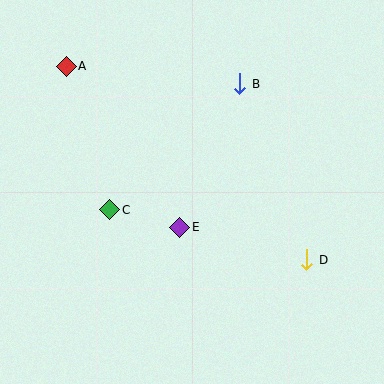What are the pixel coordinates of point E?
Point E is at (180, 227).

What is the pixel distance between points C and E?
The distance between C and E is 72 pixels.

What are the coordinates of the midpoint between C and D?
The midpoint between C and D is at (208, 235).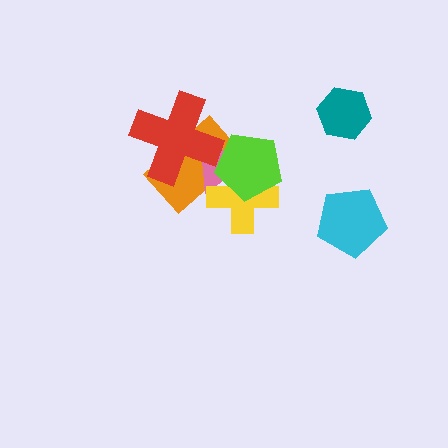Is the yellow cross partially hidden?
Yes, it is partially covered by another shape.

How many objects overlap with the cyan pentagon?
0 objects overlap with the cyan pentagon.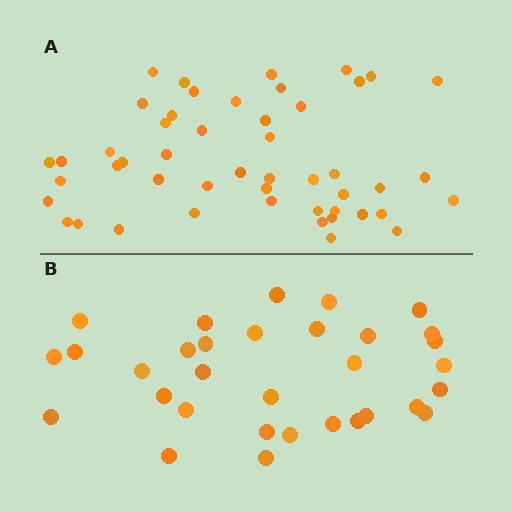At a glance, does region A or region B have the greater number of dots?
Region A (the top region) has more dots.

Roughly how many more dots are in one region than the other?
Region A has approximately 15 more dots than region B.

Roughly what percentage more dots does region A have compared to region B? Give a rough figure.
About 55% more.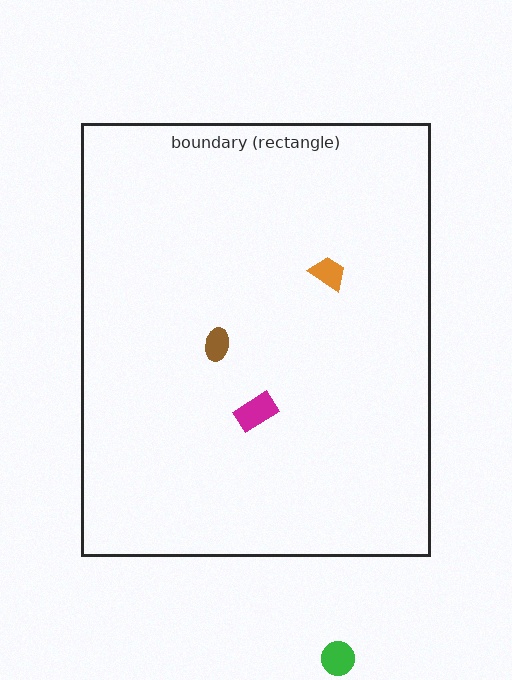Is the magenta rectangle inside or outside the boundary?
Inside.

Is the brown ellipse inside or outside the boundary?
Inside.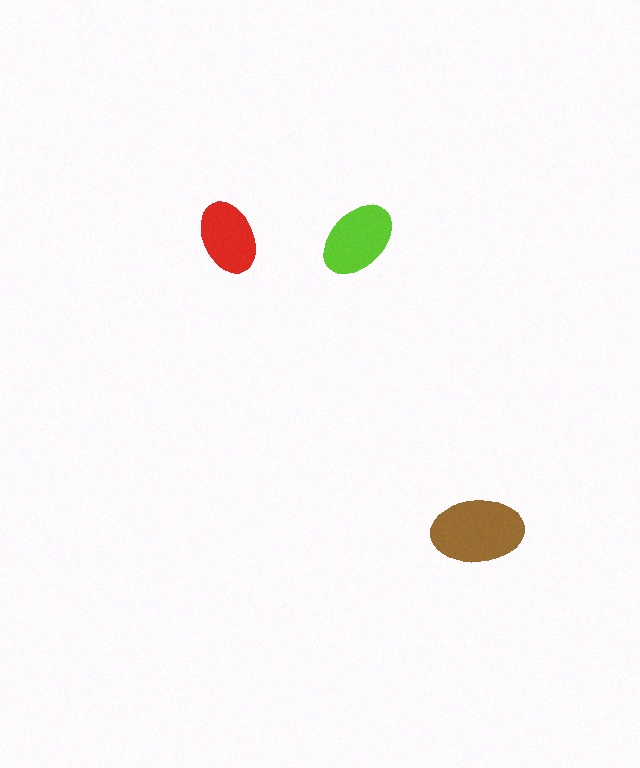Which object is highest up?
The red ellipse is topmost.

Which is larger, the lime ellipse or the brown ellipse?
The brown one.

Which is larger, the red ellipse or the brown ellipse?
The brown one.